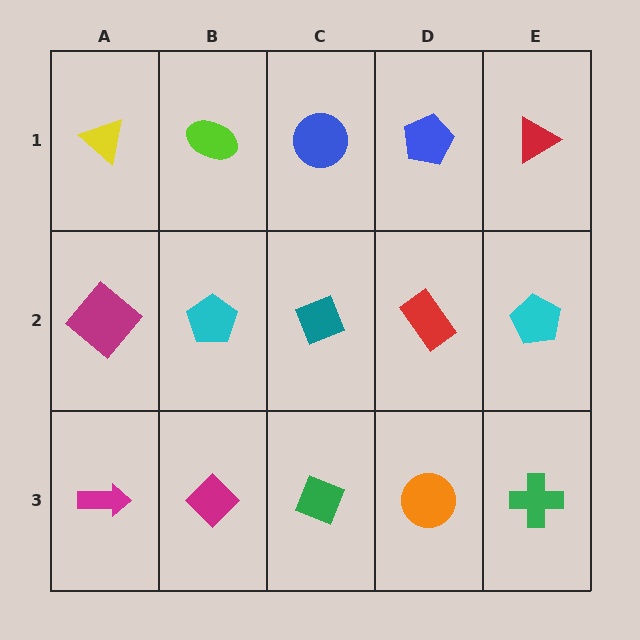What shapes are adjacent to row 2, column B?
A lime ellipse (row 1, column B), a magenta diamond (row 3, column B), a magenta diamond (row 2, column A), a teal diamond (row 2, column C).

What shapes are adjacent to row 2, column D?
A blue pentagon (row 1, column D), an orange circle (row 3, column D), a teal diamond (row 2, column C), a cyan pentagon (row 2, column E).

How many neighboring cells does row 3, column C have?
3.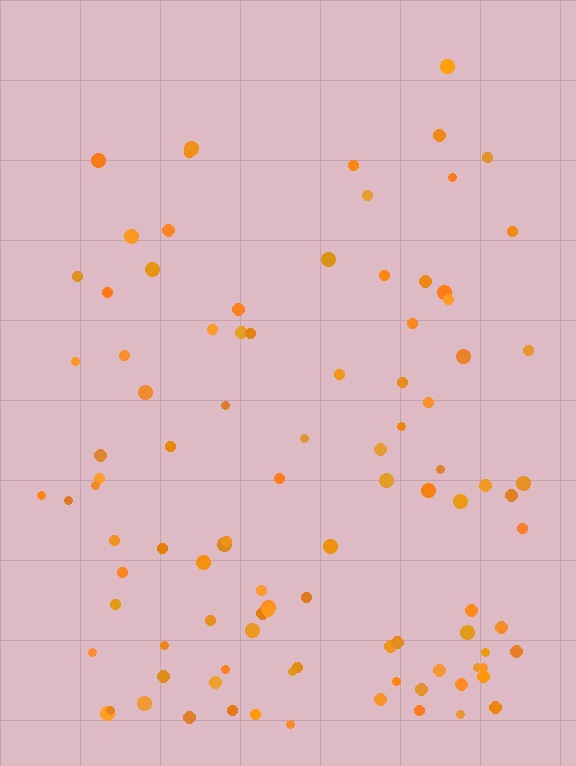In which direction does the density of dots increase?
From top to bottom, with the bottom side densest.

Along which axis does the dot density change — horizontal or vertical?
Vertical.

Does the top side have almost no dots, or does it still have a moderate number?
Still a moderate number, just noticeably fewer than the bottom.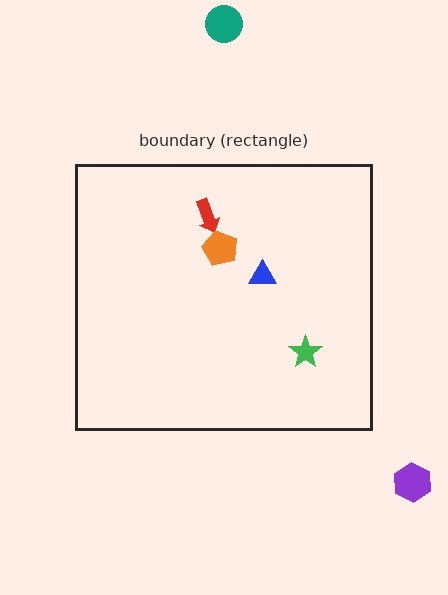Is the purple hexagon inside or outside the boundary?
Outside.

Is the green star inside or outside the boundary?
Inside.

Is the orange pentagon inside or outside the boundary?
Inside.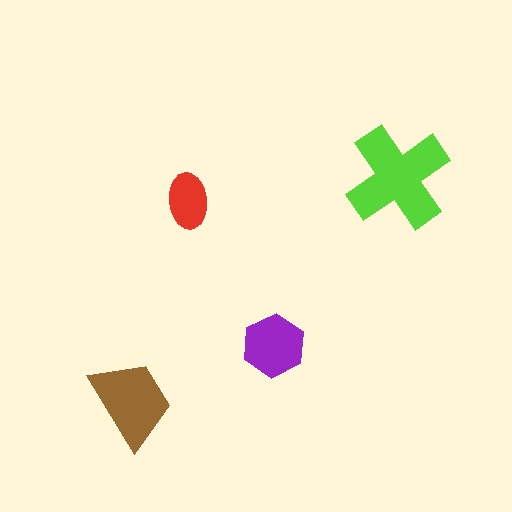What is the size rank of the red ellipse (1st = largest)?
4th.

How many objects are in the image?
There are 4 objects in the image.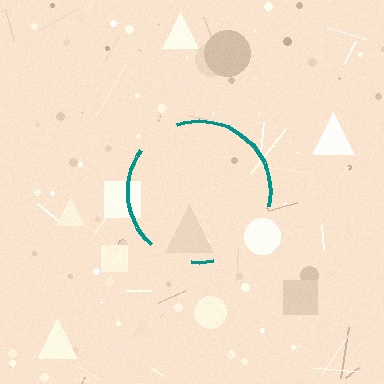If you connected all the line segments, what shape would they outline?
They would outline a circle.